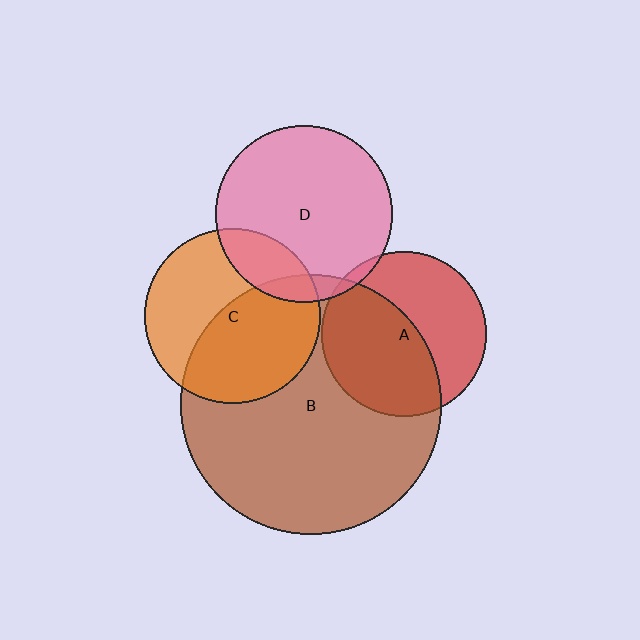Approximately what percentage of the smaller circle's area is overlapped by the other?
Approximately 5%.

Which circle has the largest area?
Circle B (brown).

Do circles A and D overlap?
Yes.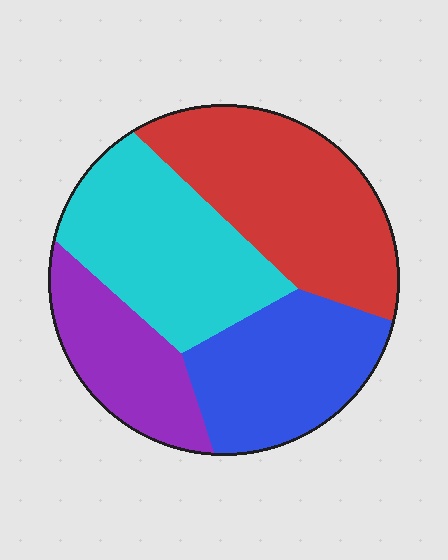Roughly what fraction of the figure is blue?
Blue takes up less than a quarter of the figure.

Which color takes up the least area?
Purple, at roughly 15%.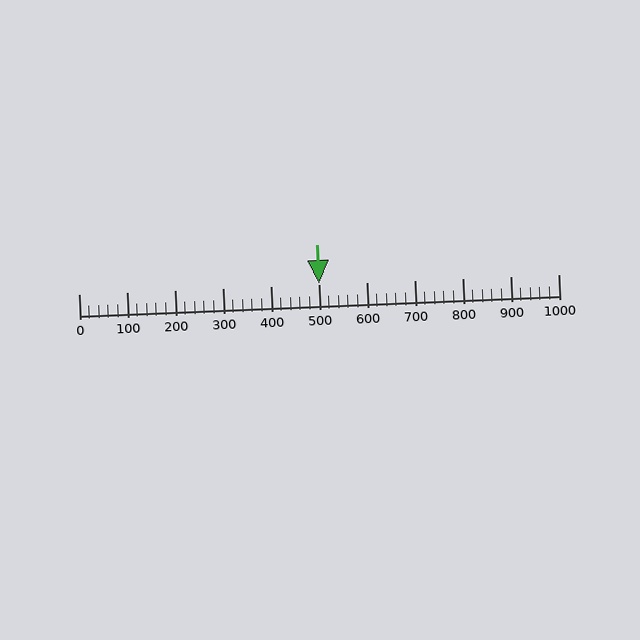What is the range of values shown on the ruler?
The ruler shows values from 0 to 1000.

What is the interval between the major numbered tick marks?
The major tick marks are spaced 100 units apart.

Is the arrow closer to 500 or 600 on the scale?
The arrow is closer to 500.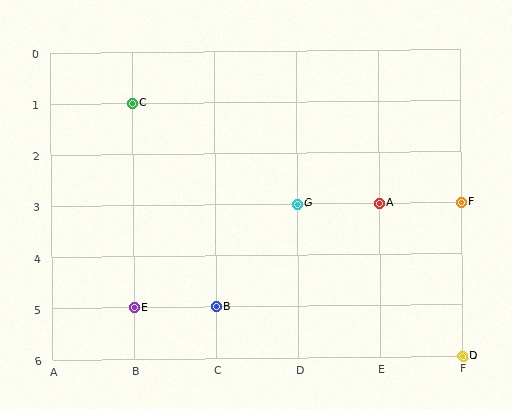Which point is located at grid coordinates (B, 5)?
Point E is at (B, 5).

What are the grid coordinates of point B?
Point B is at grid coordinates (C, 5).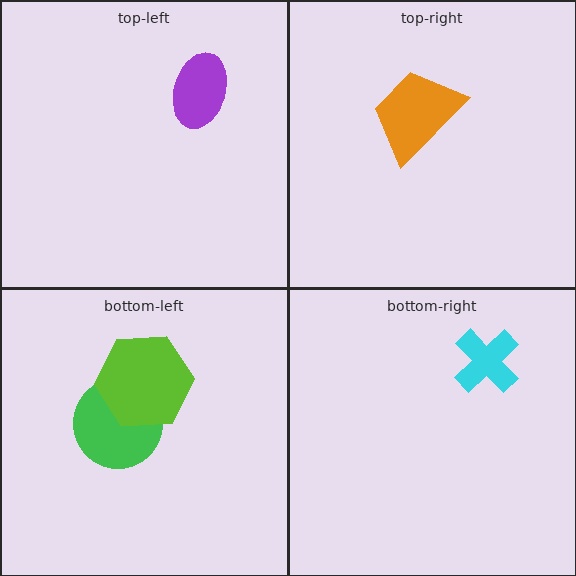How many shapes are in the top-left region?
1.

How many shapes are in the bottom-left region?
2.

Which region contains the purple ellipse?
The top-left region.